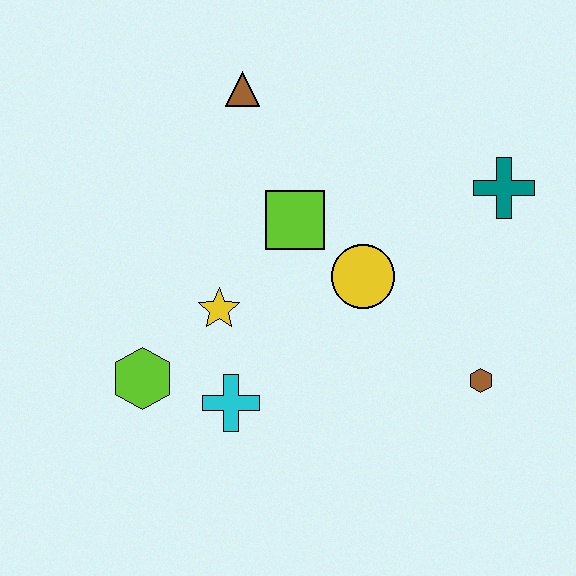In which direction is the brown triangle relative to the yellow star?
The brown triangle is above the yellow star.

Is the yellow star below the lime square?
Yes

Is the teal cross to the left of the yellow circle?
No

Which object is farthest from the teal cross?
The lime hexagon is farthest from the teal cross.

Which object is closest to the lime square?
The yellow circle is closest to the lime square.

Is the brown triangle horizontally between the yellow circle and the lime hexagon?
Yes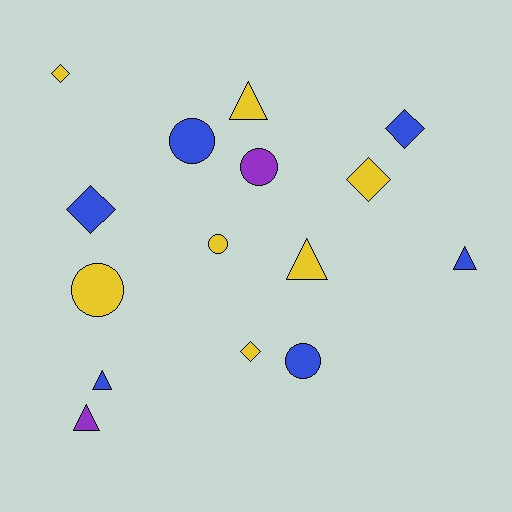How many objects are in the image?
There are 15 objects.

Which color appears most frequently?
Yellow, with 7 objects.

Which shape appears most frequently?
Triangle, with 5 objects.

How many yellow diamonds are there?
There are 3 yellow diamonds.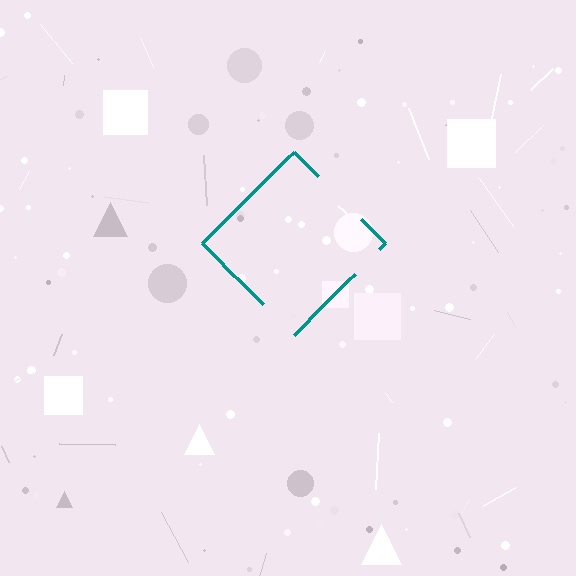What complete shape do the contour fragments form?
The contour fragments form a diamond.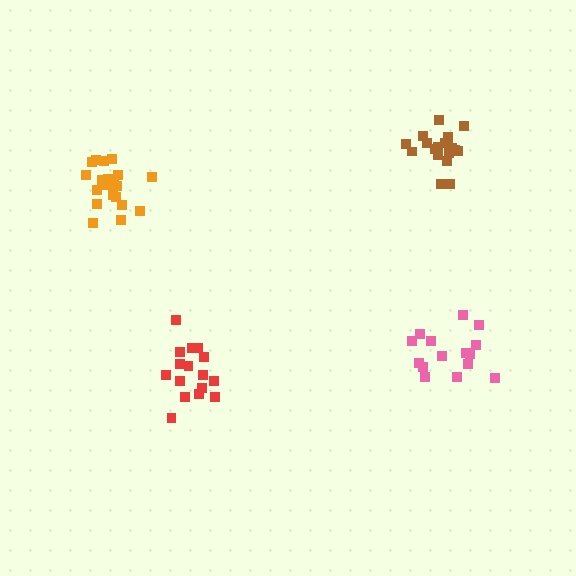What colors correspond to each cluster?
The clusters are colored: pink, orange, red, brown.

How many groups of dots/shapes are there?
There are 4 groups.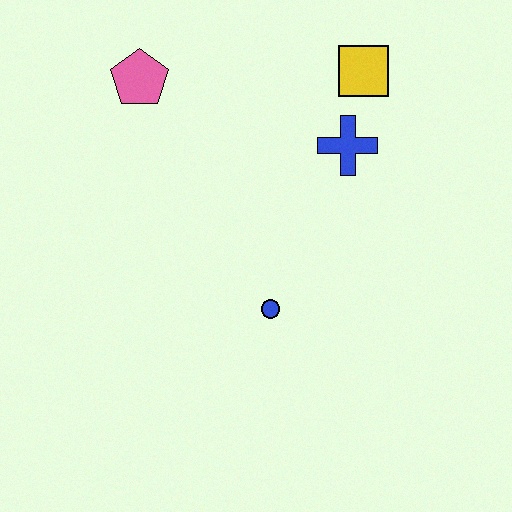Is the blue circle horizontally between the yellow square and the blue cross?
No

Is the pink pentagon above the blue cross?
Yes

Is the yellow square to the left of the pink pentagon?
No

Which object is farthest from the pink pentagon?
The blue circle is farthest from the pink pentagon.